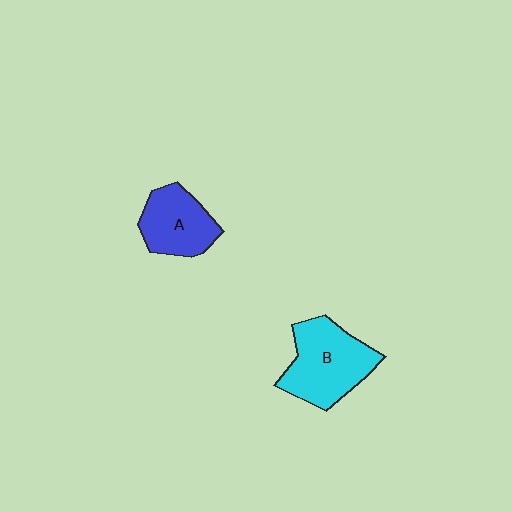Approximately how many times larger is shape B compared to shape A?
Approximately 1.4 times.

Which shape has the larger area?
Shape B (cyan).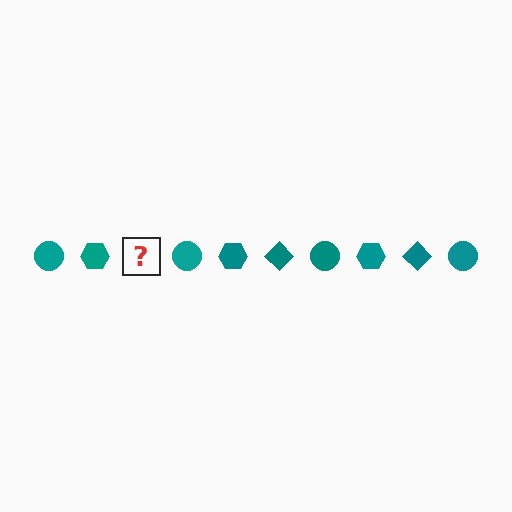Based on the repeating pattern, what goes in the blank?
The blank should be a teal diamond.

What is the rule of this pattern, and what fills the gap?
The rule is that the pattern cycles through circle, hexagon, diamond shapes in teal. The gap should be filled with a teal diamond.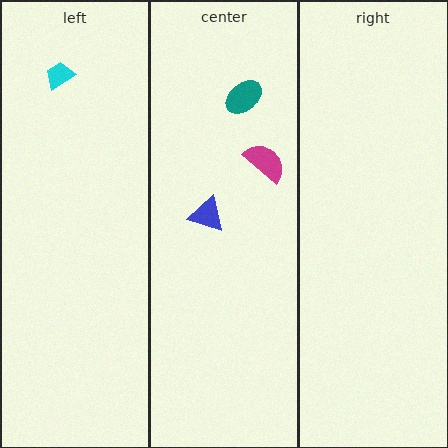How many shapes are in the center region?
3.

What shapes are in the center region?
The magenta semicircle, the teal ellipse, the blue triangle.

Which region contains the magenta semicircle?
The center region.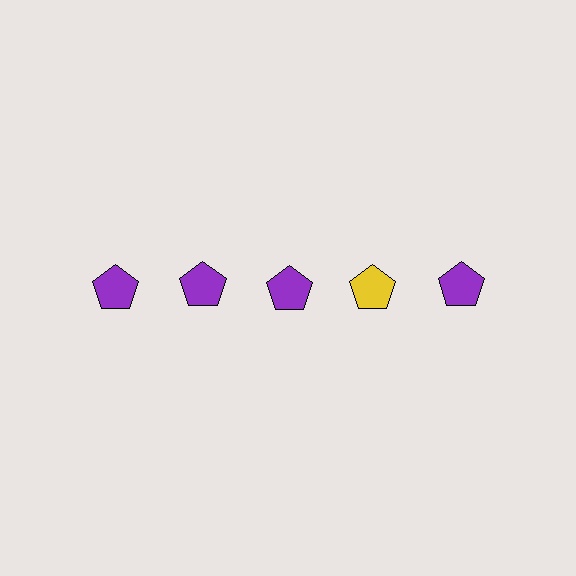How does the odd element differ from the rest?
It has a different color: yellow instead of purple.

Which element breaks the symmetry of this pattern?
The yellow pentagon in the top row, second from right column breaks the symmetry. All other shapes are purple pentagons.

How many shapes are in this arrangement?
There are 5 shapes arranged in a grid pattern.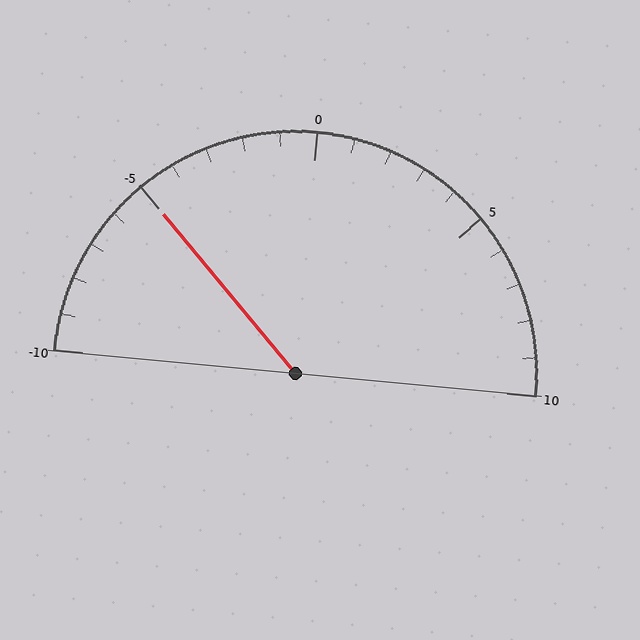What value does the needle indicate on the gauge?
The needle indicates approximately -5.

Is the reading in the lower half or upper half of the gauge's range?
The reading is in the lower half of the range (-10 to 10).